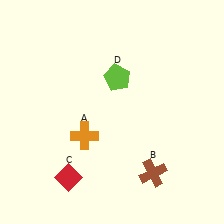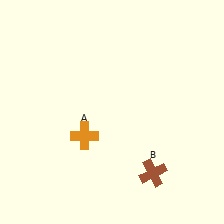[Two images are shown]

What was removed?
The lime pentagon (D), the red diamond (C) were removed in Image 2.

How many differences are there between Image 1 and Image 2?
There are 2 differences between the two images.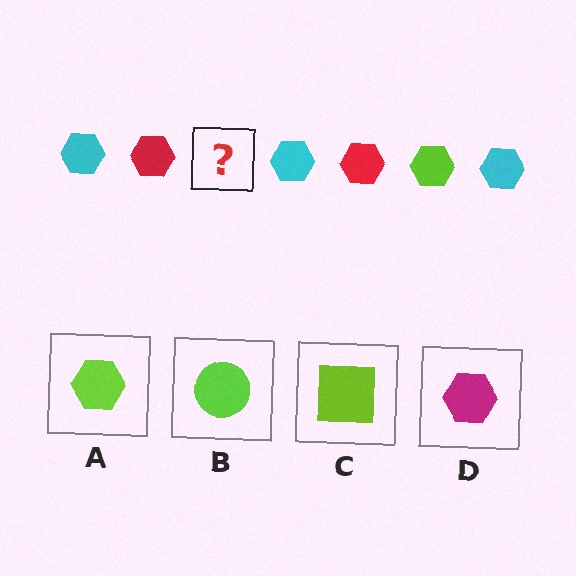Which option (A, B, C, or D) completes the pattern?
A.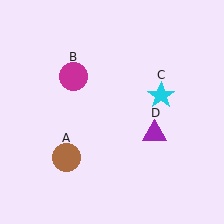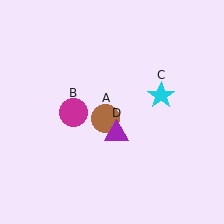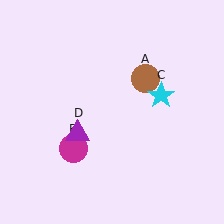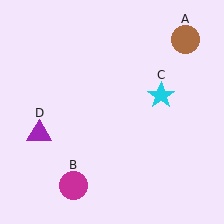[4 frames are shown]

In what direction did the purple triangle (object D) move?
The purple triangle (object D) moved left.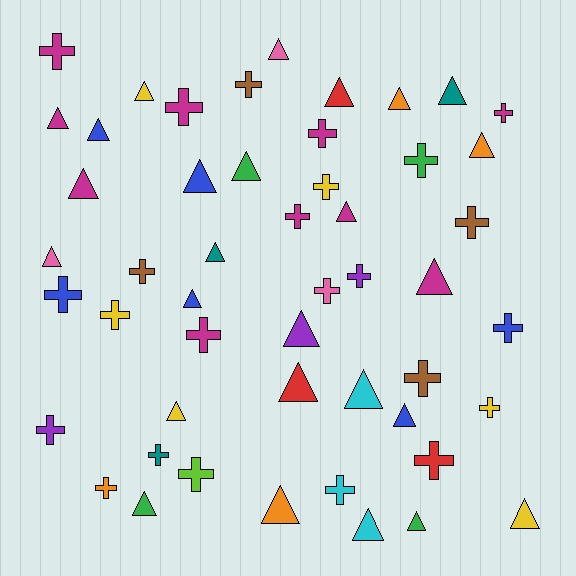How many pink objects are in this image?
There are 3 pink objects.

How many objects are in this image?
There are 50 objects.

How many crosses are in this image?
There are 24 crosses.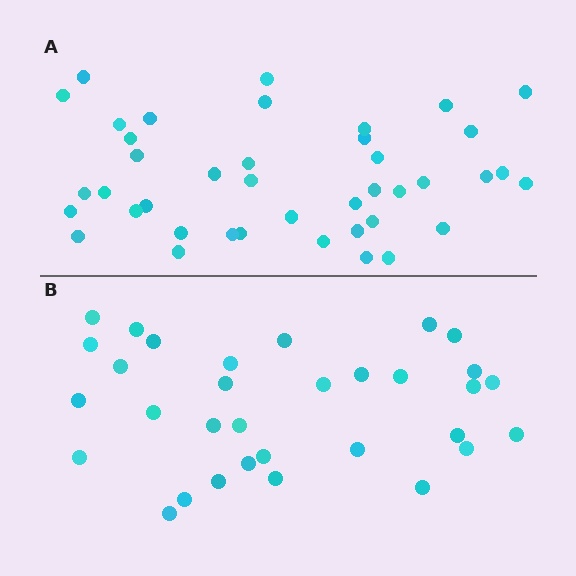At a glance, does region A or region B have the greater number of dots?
Region A (the top region) has more dots.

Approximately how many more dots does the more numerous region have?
Region A has roughly 8 or so more dots than region B.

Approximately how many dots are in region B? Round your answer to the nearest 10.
About 30 dots. (The exact count is 32, which rounds to 30.)